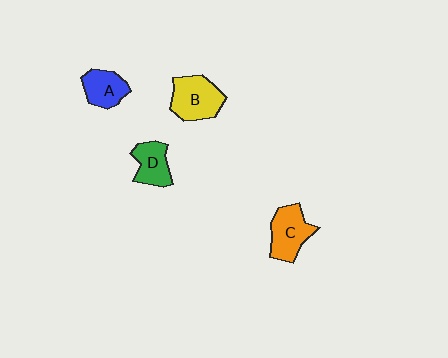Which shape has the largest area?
Shape B (yellow).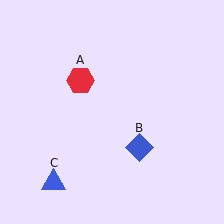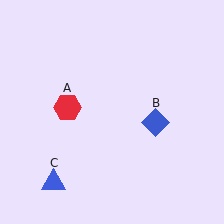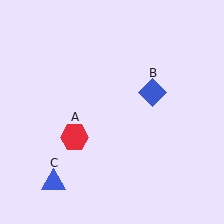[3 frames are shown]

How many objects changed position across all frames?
2 objects changed position: red hexagon (object A), blue diamond (object B).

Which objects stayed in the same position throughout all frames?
Blue triangle (object C) remained stationary.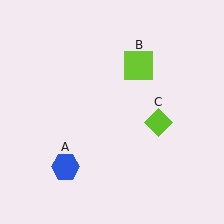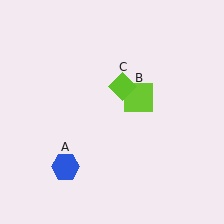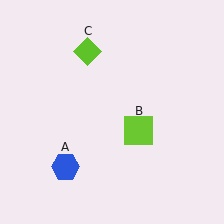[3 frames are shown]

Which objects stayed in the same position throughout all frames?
Blue hexagon (object A) remained stationary.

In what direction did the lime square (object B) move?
The lime square (object B) moved down.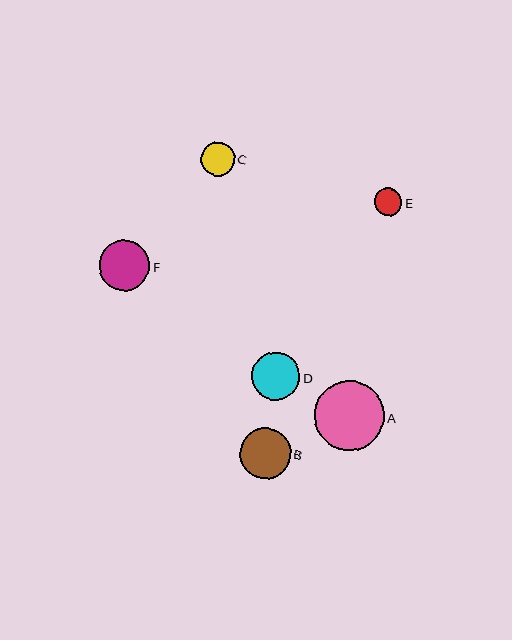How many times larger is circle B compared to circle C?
Circle B is approximately 1.5 times the size of circle C.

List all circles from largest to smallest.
From largest to smallest: A, B, F, D, C, E.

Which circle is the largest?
Circle A is the largest with a size of approximately 70 pixels.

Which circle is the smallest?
Circle E is the smallest with a size of approximately 28 pixels.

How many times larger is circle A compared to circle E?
Circle A is approximately 2.5 times the size of circle E.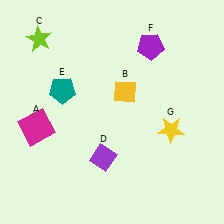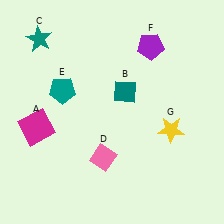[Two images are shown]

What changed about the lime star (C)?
In Image 1, C is lime. In Image 2, it changed to teal.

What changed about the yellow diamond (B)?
In Image 1, B is yellow. In Image 2, it changed to teal.